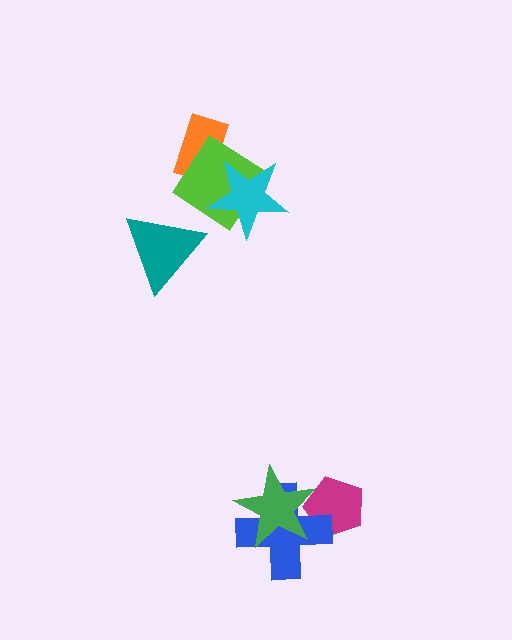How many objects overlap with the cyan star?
1 object overlaps with the cyan star.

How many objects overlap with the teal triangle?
0 objects overlap with the teal triangle.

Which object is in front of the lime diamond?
The cyan star is in front of the lime diamond.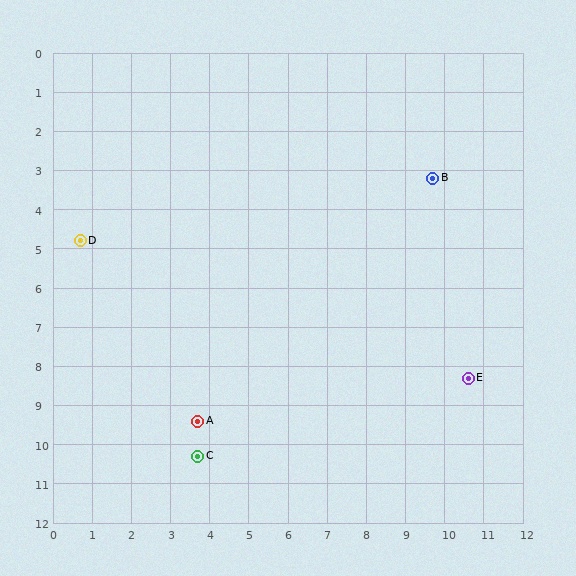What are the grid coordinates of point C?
Point C is at approximately (3.7, 10.3).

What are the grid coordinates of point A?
Point A is at approximately (3.7, 9.4).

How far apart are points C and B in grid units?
Points C and B are about 9.3 grid units apart.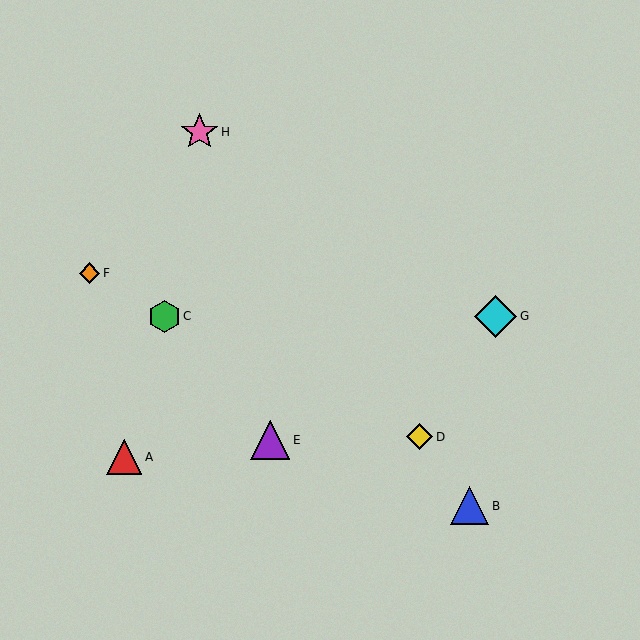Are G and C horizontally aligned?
Yes, both are at y≈316.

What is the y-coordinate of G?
Object G is at y≈316.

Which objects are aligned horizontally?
Objects C, G are aligned horizontally.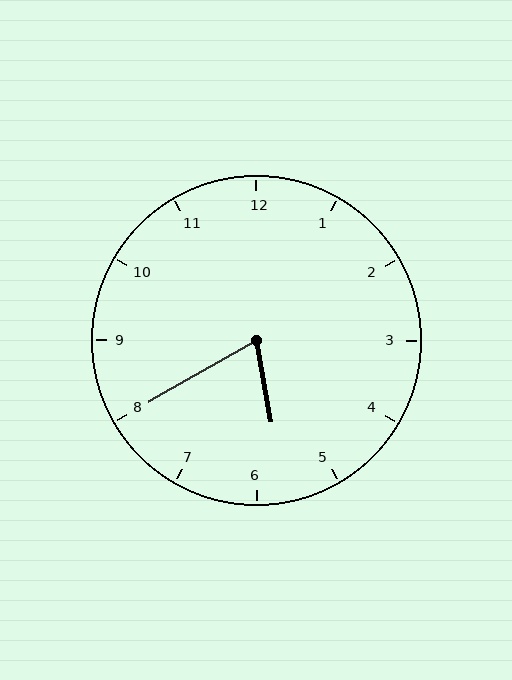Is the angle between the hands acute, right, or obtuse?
It is acute.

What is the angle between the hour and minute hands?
Approximately 70 degrees.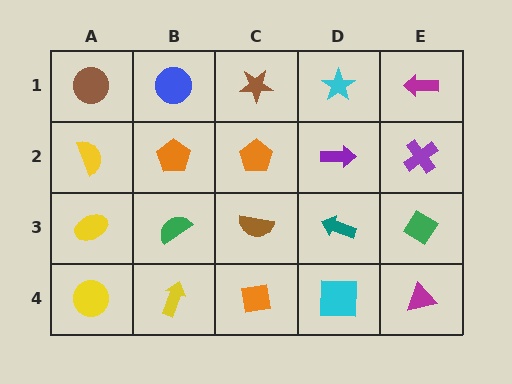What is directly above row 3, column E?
A purple cross.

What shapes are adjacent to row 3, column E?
A purple cross (row 2, column E), a magenta triangle (row 4, column E), a teal arrow (row 3, column D).